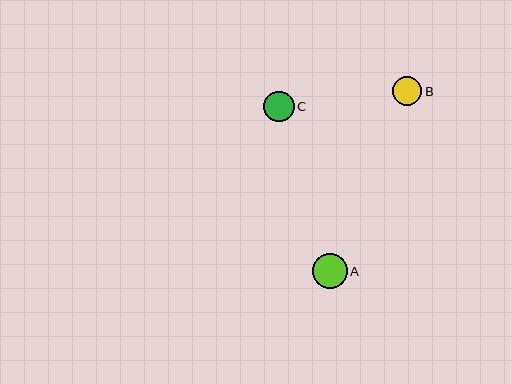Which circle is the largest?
Circle A is the largest with a size of approximately 35 pixels.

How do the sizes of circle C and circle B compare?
Circle C and circle B are approximately the same size.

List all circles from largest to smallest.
From largest to smallest: A, C, B.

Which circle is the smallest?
Circle B is the smallest with a size of approximately 29 pixels.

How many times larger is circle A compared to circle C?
Circle A is approximately 1.2 times the size of circle C.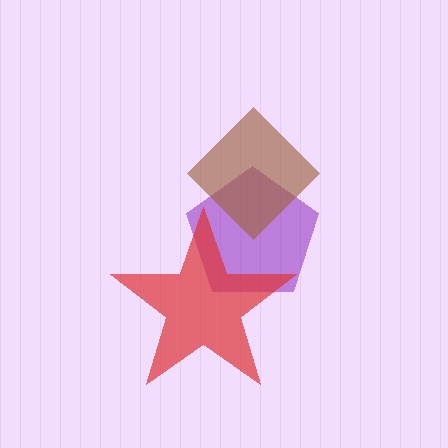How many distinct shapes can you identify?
There are 3 distinct shapes: a purple pentagon, a brown diamond, a red star.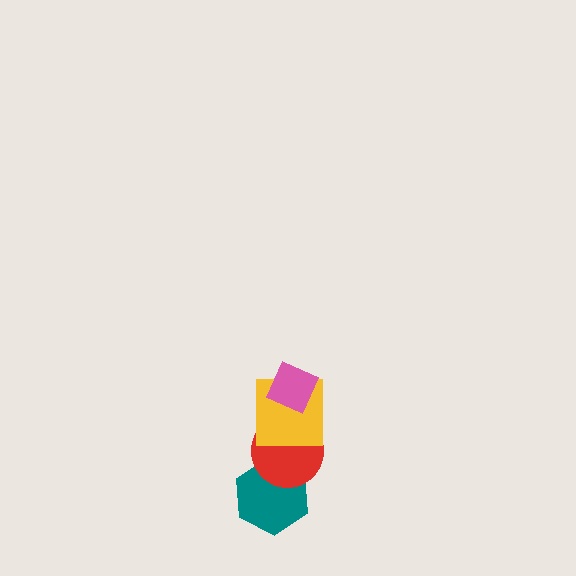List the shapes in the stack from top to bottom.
From top to bottom: the pink diamond, the yellow square, the red circle, the teal hexagon.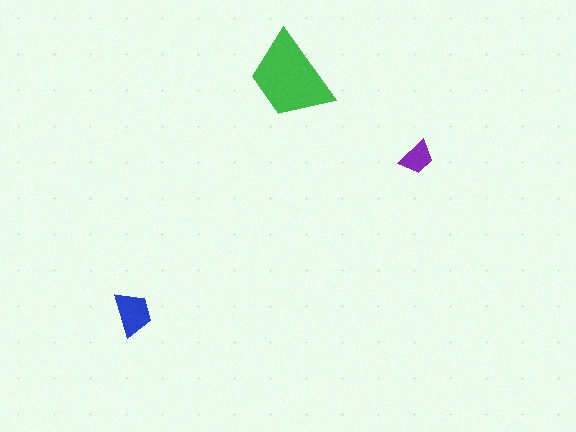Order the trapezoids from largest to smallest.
the green one, the blue one, the purple one.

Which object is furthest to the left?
The blue trapezoid is leftmost.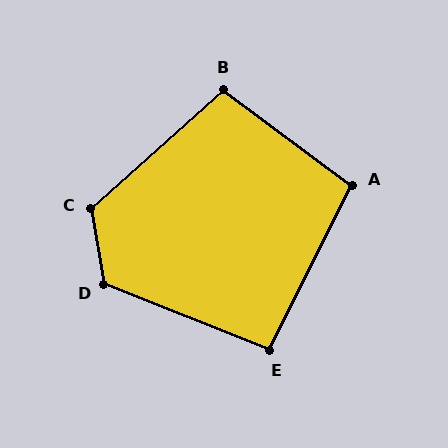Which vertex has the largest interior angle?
C, at approximately 122 degrees.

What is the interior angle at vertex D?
Approximately 122 degrees (obtuse).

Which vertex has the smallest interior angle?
E, at approximately 95 degrees.